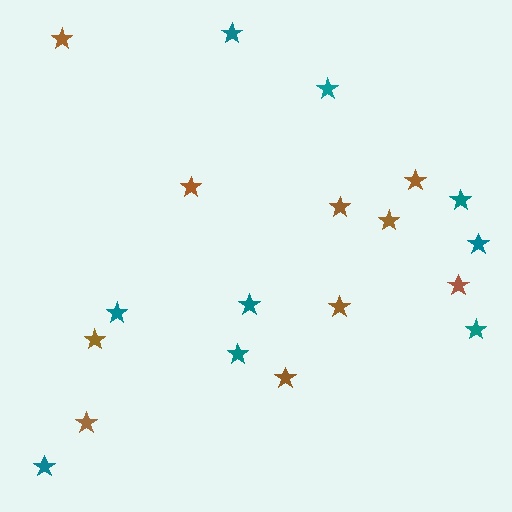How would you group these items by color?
There are 2 groups: one group of teal stars (9) and one group of brown stars (10).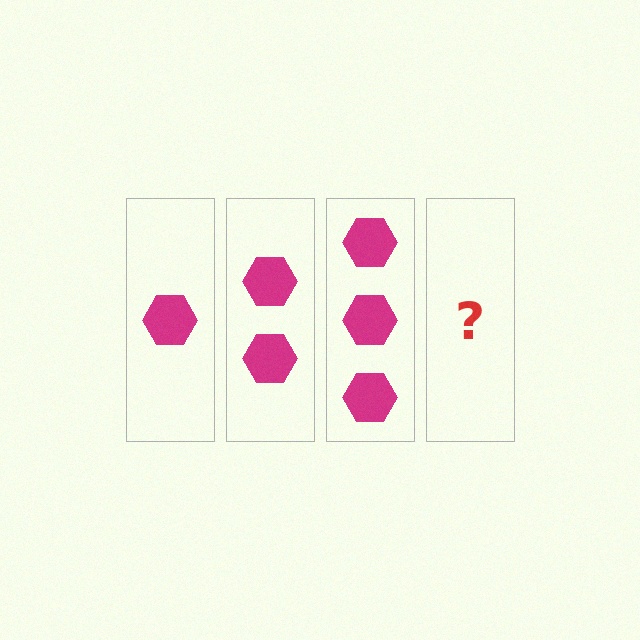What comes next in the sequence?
The next element should be 4 hexagons.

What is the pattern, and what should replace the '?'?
The pattern is that each step adds one more hexagon. The '?' should be 4 hexagons.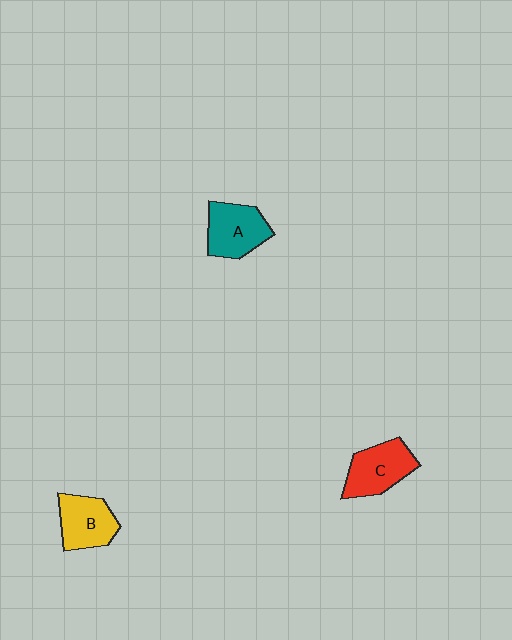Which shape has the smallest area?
Shape B (yellow).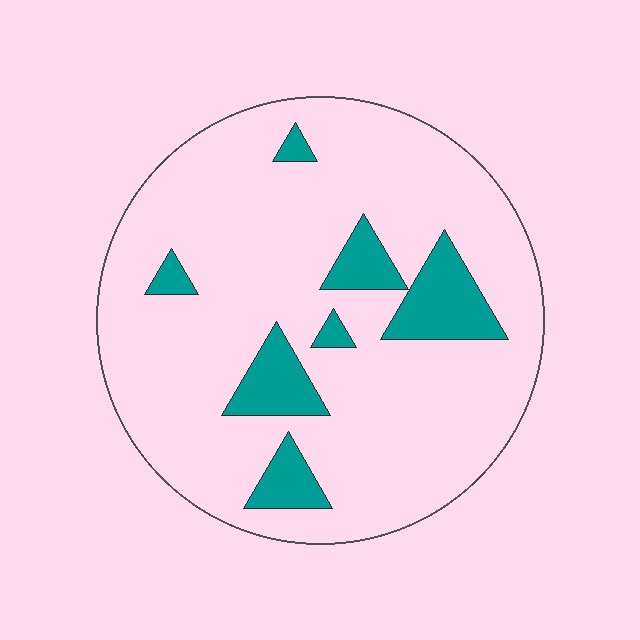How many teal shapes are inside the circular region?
7.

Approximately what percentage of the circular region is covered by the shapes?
Approximately 15%.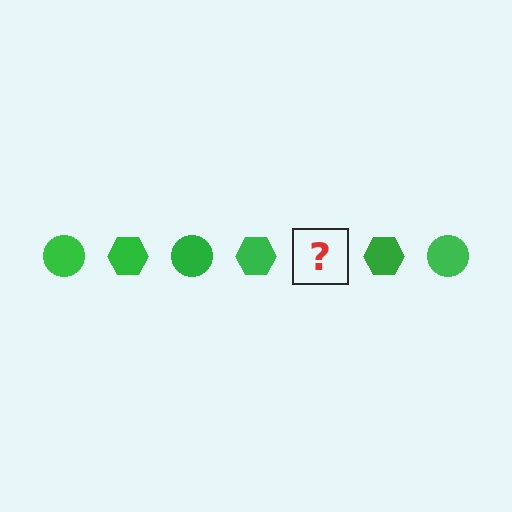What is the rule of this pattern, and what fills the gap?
The rule is that the pattern cycles through circle, hexagon shapes in green. The gap should be filled with a green circle.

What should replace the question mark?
The question mark should be replaced with a green circle.